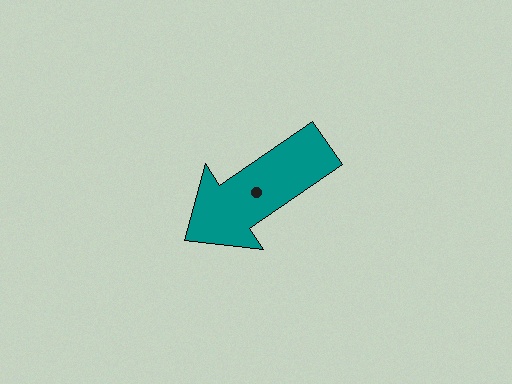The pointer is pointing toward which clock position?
Roughly 8 o'clock.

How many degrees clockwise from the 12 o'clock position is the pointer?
Approximately 236 degrees.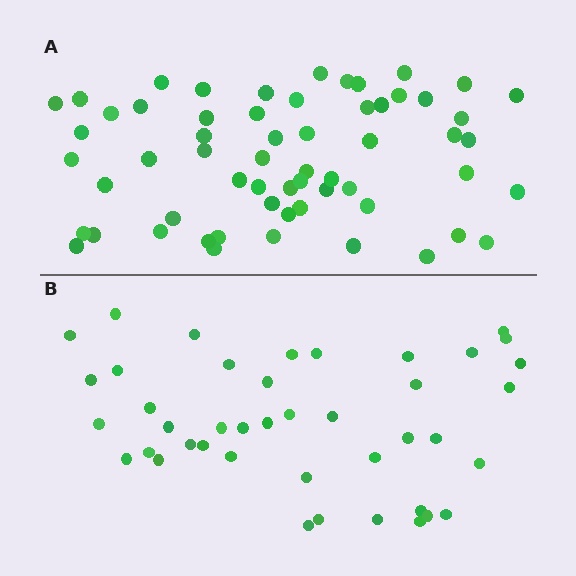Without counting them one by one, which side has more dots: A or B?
Region A (the top region) has more dots.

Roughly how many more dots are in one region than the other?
Region A has approximately 20 more dots than region B.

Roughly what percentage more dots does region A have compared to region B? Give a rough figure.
About 45% more.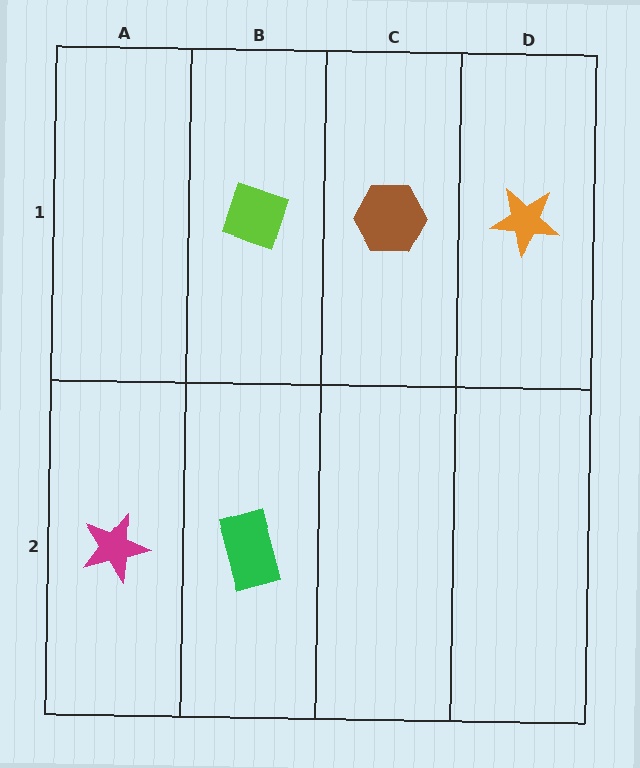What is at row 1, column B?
A lime diamond.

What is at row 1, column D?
An orange star.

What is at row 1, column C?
A brown hexagon.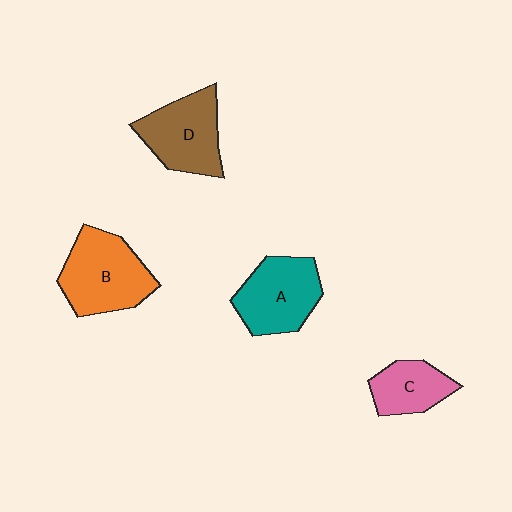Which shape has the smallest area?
Shape C (pink).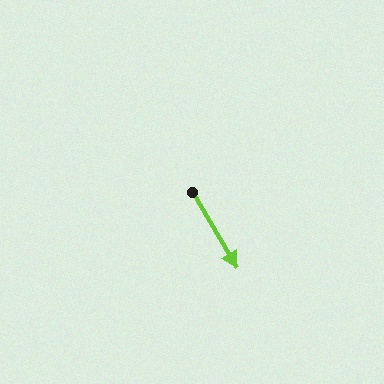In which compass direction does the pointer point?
Southeast.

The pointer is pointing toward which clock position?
Roughly 5 o'clock.